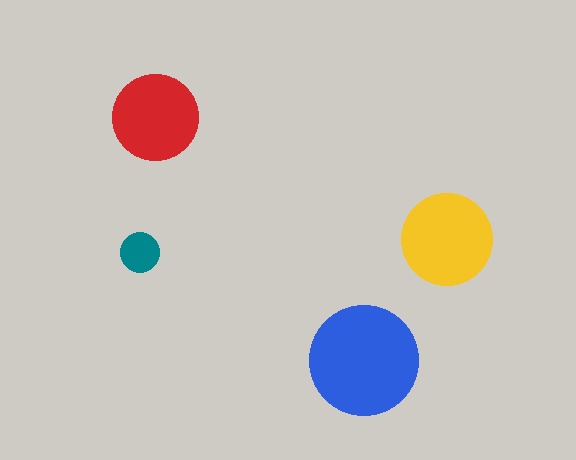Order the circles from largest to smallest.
the blue one, the yellow one, the red one, the teal one.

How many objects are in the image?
There are 4 objects in the image.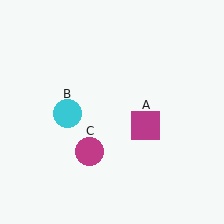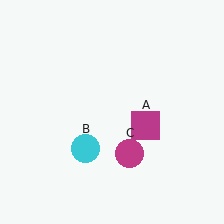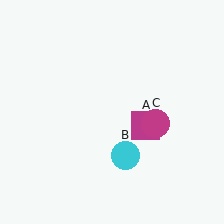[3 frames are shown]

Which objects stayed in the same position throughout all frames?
Magenta square (object A) remained stationary.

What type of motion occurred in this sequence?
The cyan circle (object B), magenta circle (object C) rotated counterclockwise around the center of the scene.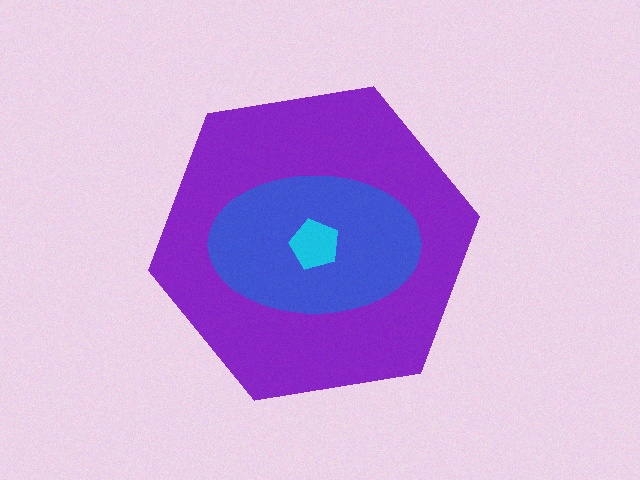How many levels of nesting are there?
3.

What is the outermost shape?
The purple hexagon.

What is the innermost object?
The cyan pentagon.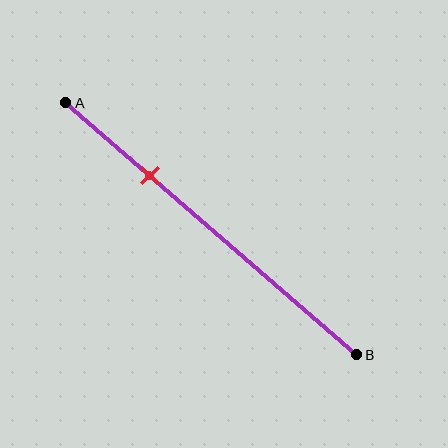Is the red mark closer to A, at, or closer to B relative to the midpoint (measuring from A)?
The red mark is closer to point A than the midpoint of segment AB.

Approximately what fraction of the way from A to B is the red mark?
The red mark is approximately 30% of the way from A to B.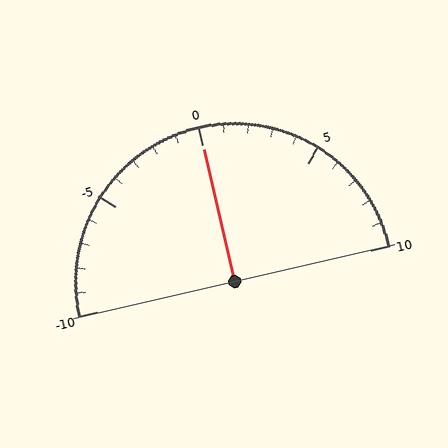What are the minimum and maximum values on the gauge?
The gauge ranges from -10 to 10.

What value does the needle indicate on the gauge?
The needle indicates approximately 0.